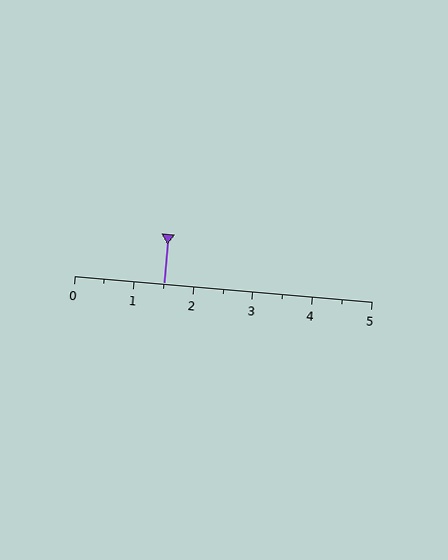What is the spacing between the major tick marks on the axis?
The major ticks are spaced 1 apart.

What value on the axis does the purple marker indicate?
The marker indicates approximately 1.5.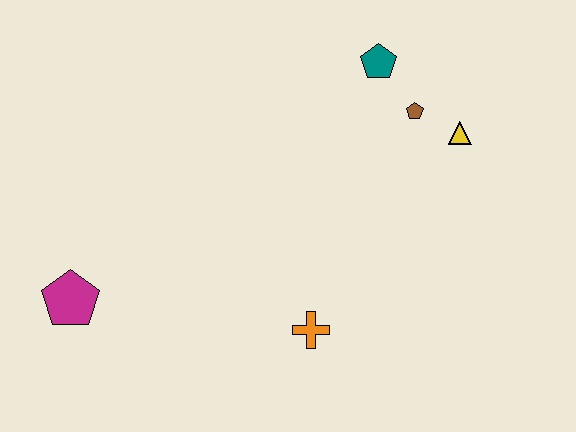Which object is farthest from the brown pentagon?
The magenta pentagon is farthest from the brown pentagon.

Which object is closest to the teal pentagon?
The brown pentagon is closest to the teal pentagon.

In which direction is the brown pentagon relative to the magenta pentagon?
The brown pentagon is to the right of the magenta pentagon.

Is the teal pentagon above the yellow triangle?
Yes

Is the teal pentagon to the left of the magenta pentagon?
No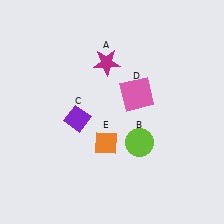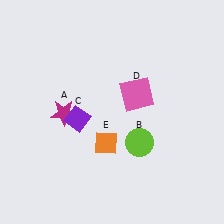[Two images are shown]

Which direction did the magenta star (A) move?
The magenta star (A) moved down.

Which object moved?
The magenta star (A) moved down.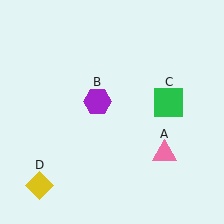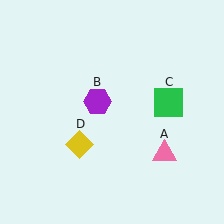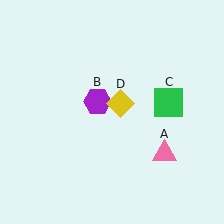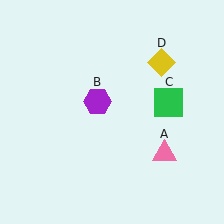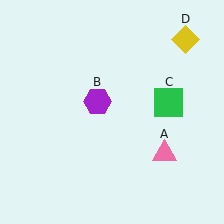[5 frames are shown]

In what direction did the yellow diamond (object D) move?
The yellow diamond (object D) moved up and to the right.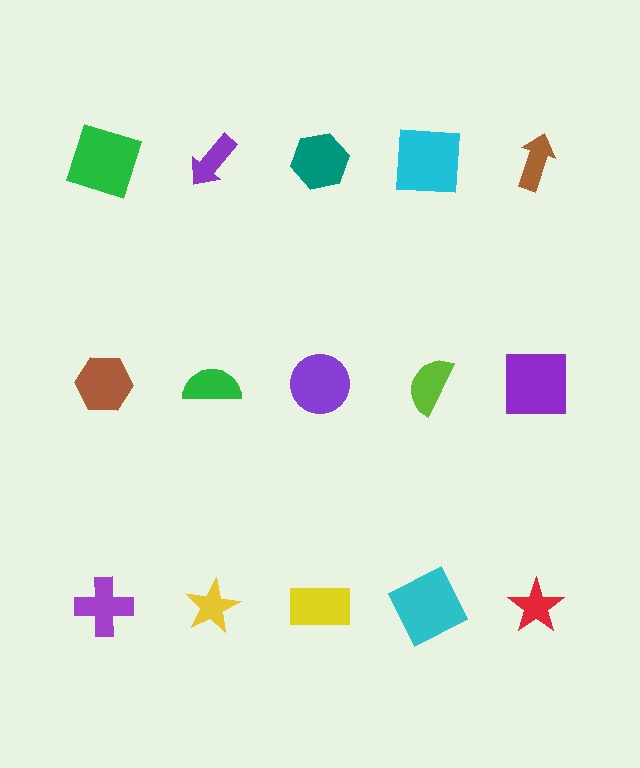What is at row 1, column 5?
A brown arrow.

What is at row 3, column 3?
A yellow rectangle.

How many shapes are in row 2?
5 shapes.